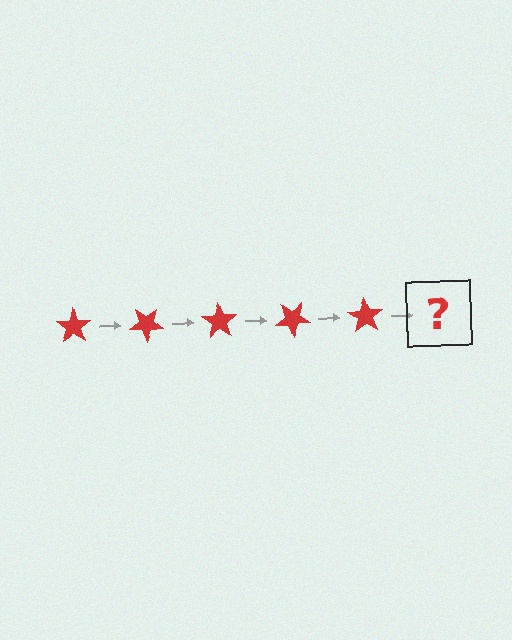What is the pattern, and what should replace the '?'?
The pattern is that the star rotates 35 degrees each step. The '?' should be a red star rotated 175 degrees.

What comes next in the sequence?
The next element should be a red star rotated 175 degrees.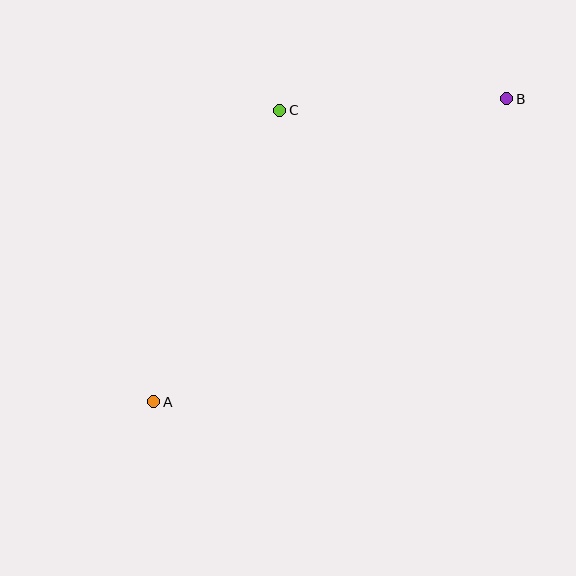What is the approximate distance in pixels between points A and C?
The distance between A and C is approximately 318 pixels.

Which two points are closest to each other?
Points B and C are closest to each other.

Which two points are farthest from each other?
Points A and B are farthest from each other.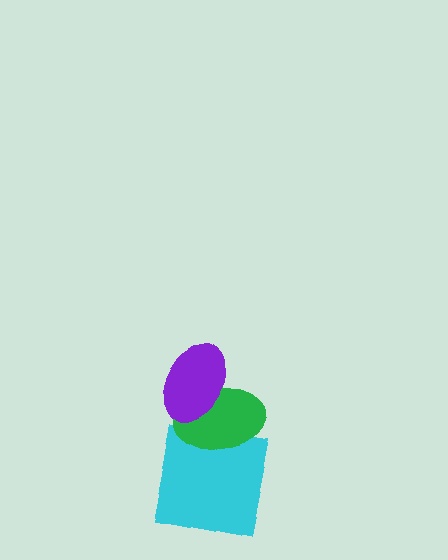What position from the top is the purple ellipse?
The purple ellipse is 1st from the top.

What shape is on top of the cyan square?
The green ellipse is on top of the cyan square.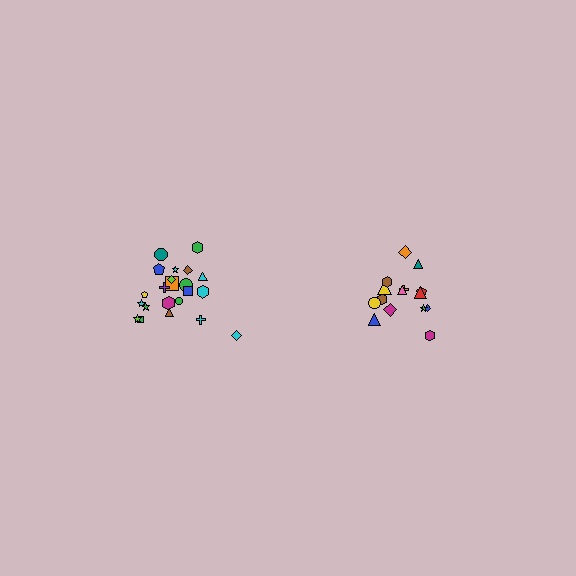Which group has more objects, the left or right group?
The left group.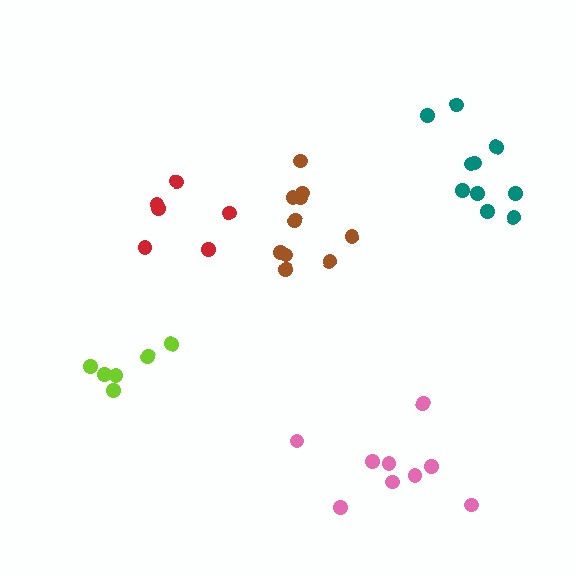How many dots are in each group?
Group 1: 6 dots, Group 2: 10 dots, Group 3: 10 dots, Group 4: 9 dots, Group 5: 6 dots (41 total).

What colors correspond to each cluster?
The clusters are colored: red, teal, brown, pink, lime.